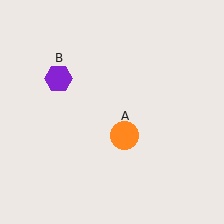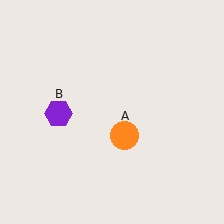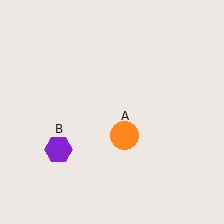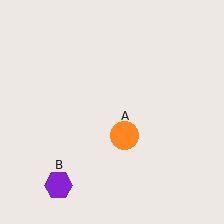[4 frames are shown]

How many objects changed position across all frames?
1 object changed position: purple hexagon (object B).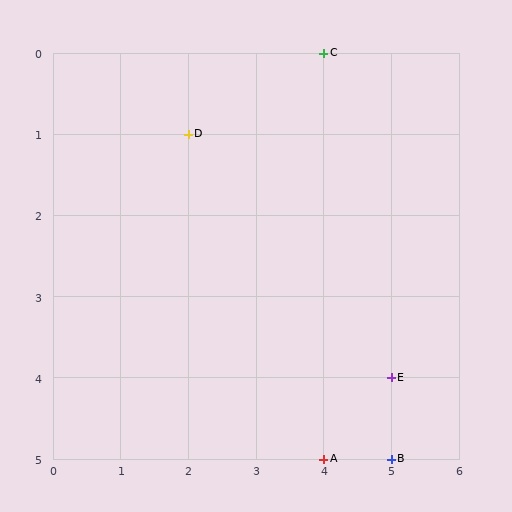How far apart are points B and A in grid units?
Points B and A are 1 column apart.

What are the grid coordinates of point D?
Point D is at grid coordinates (2, 1).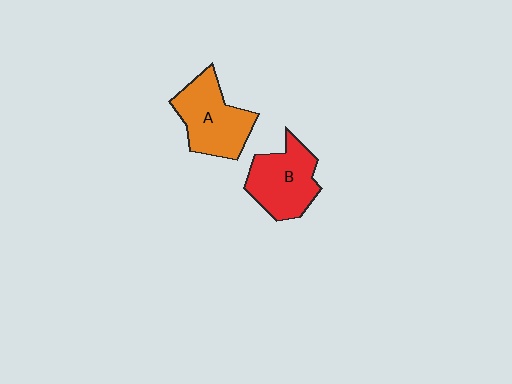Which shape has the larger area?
Shape A (orange).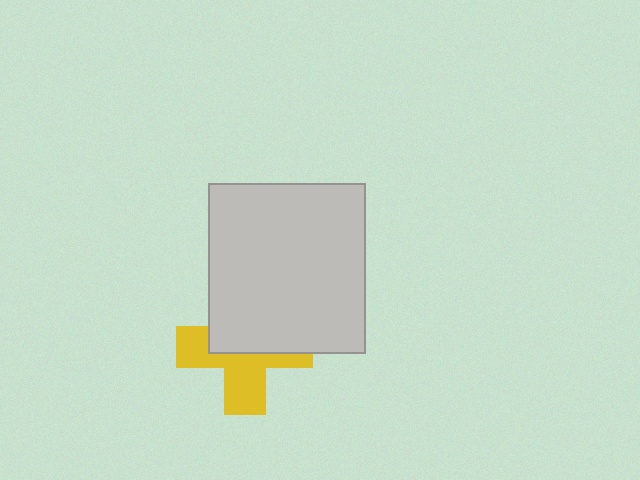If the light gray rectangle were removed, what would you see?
You would see the complete yellow cross.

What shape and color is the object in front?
The object in front is a light gray rectangle.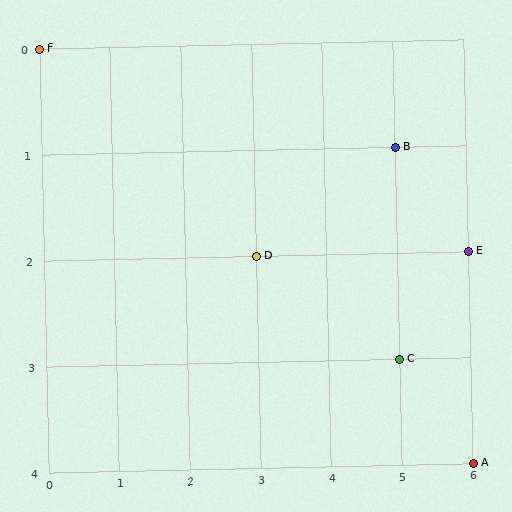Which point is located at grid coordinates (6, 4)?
Point A is at (6, 4).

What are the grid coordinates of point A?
Point A is at grid coordinates (6, 4).